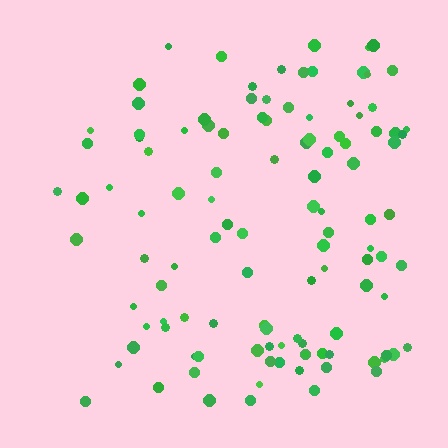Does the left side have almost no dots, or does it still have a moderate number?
Still a moderate number, just noticeably fewer than the right.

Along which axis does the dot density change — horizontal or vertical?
Horizontal.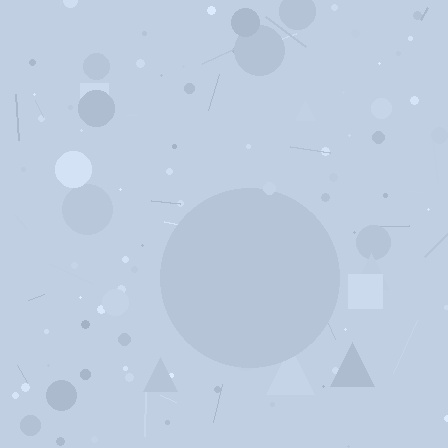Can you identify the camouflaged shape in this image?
The camouflaged shape is a circle.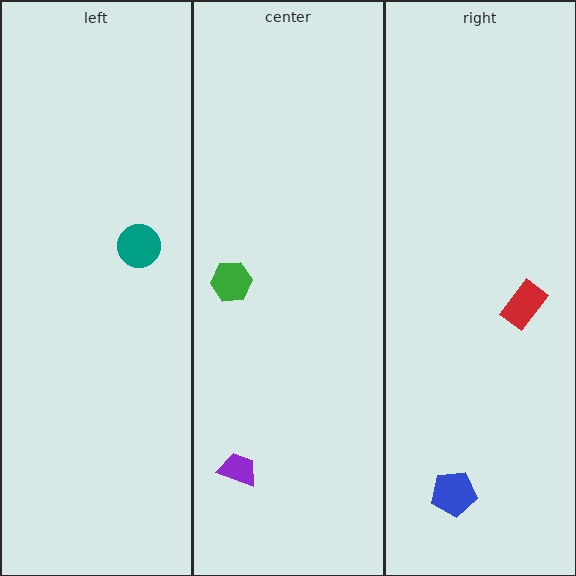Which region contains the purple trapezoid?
The center region.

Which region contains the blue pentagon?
The right region.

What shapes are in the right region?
The red rectangle, the blue pentagon.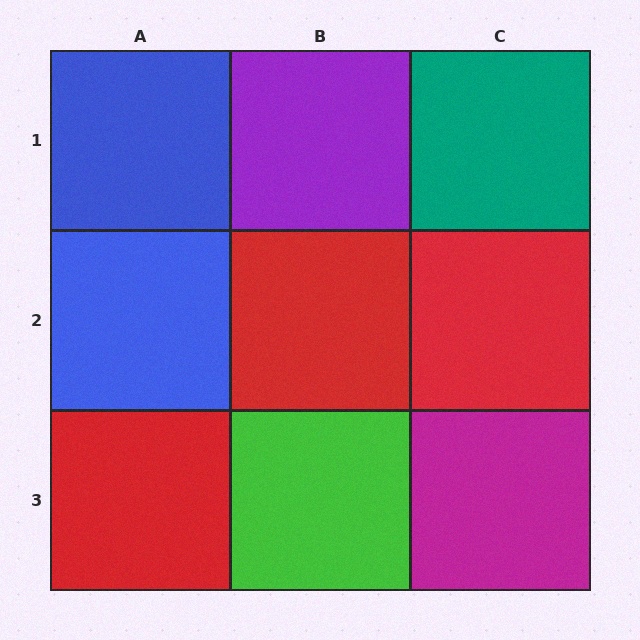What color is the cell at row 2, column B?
Red.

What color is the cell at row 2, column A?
Blue.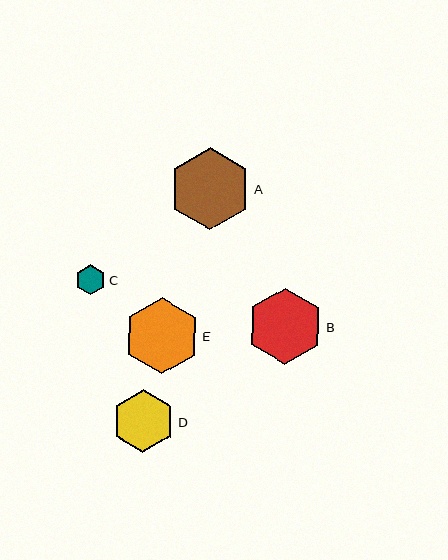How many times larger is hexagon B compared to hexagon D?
Hexagon B is approximately 1.2 times the size of hexagon D.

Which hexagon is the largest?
Hexagon A is the largest with a size of approximately 82 pixels.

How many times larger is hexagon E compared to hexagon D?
Hexagon E is approximately 1.2 times the size of hexagon D.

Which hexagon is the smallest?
Hexagon C is the smallest with a size of approximately 30 pixels.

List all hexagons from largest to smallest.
From largest to smallest: A, E, B, D, C.